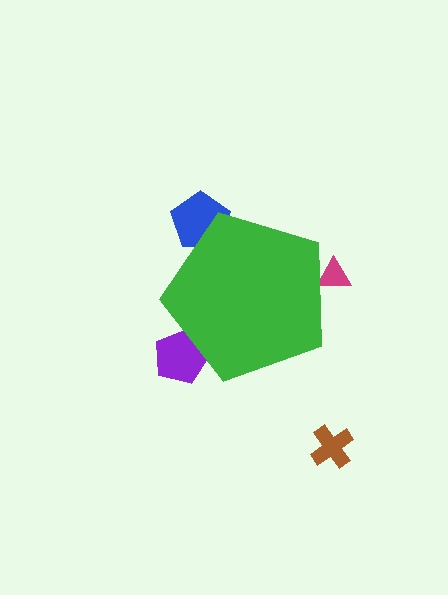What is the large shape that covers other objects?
A green pentagon.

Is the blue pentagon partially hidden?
Yes, the blue pentagon is partially hidden behind the green pentagon.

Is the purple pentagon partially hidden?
Yes, the purple pentagon is partially hidden behind the green pentagon.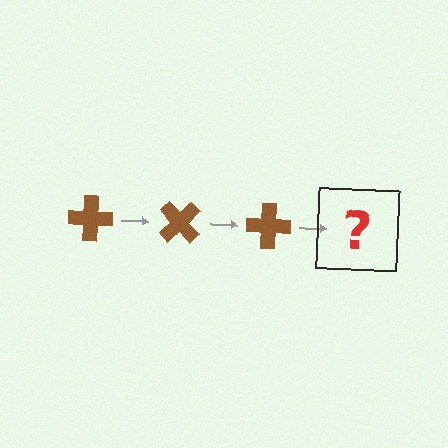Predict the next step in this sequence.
The next step is a brown cross rotated 135 degrees.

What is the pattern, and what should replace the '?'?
The pattern is that the cross rotates 45 degrees each step. The '?' should be a brown cross rotated 135 degrees.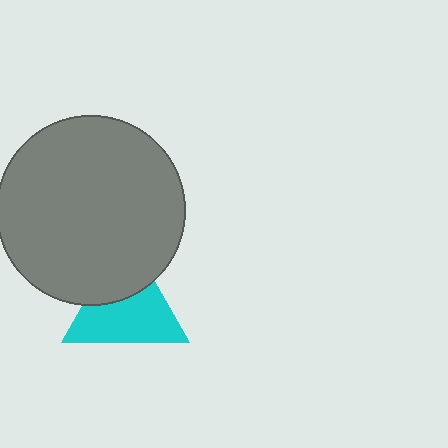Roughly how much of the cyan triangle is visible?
About half of it is visible (roughly 64%).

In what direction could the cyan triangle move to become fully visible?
The cyan triangle could move down. That would shift it out from behind the gray circle entirely.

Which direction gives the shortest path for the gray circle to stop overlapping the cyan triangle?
Moving up gives the shortest separation.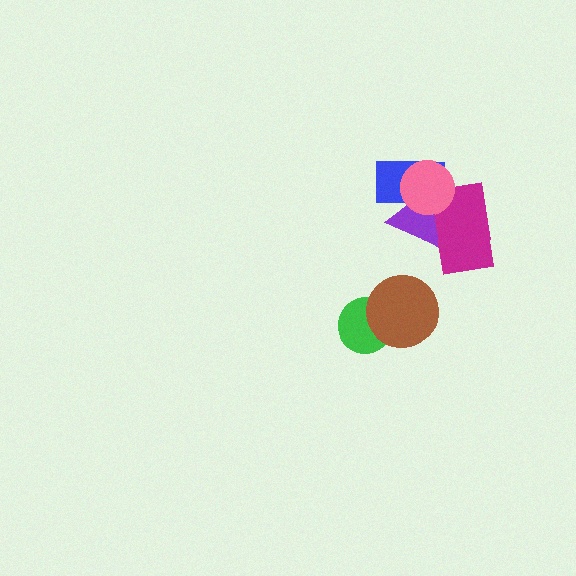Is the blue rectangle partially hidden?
Yes, it is partially covered by another shape.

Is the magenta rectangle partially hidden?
Yes, it is partially covered by another shape.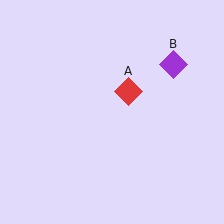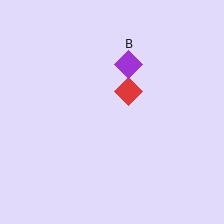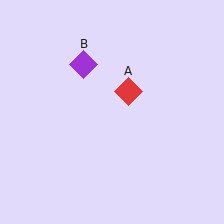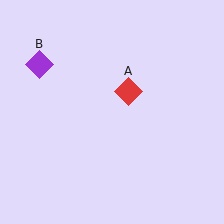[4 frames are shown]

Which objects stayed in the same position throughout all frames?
Red diamond (object A) remained stationary.